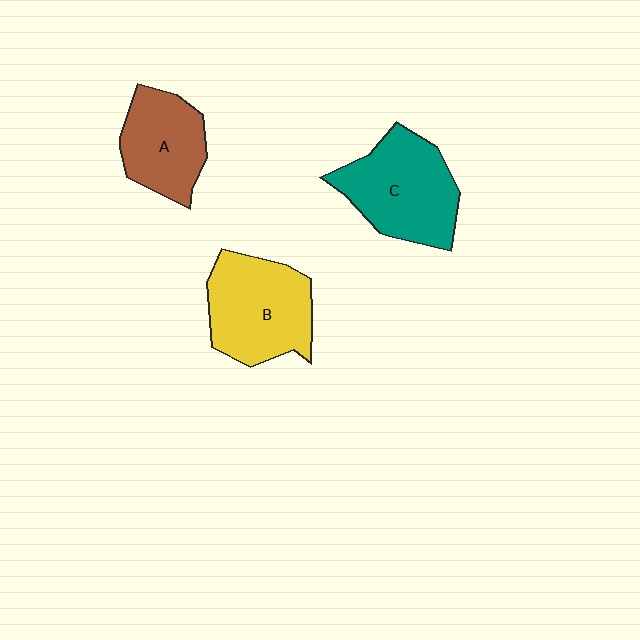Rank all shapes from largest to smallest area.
From largest to smallest: C (teal), B (yellow), A (brown).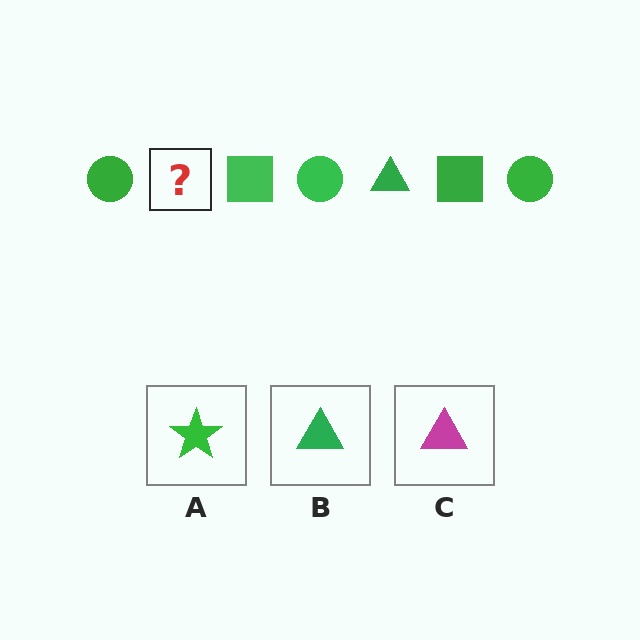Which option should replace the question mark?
Option B.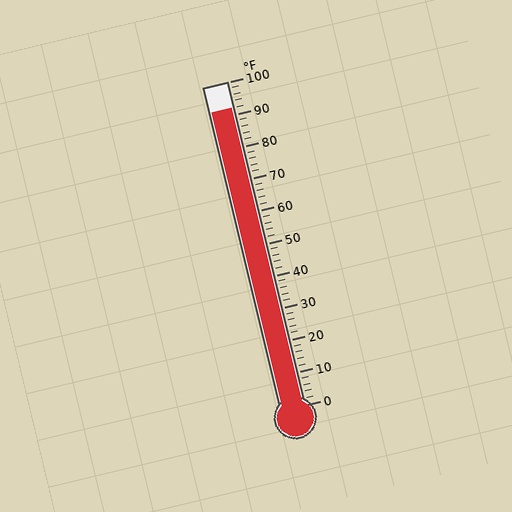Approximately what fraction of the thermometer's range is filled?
The thermometer is filled to approximately 90% of its range.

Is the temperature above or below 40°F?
The temperature is above 40°F.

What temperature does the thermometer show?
The thermometer shows approximately 92°F.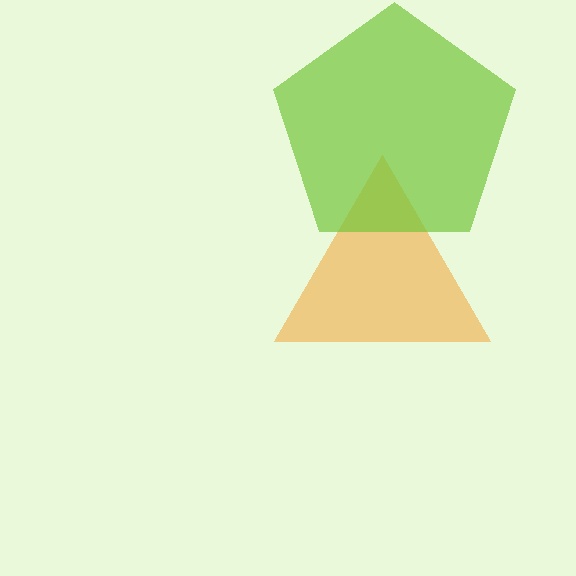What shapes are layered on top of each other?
The layered shapes are: an orange triangle, a lime pentagon.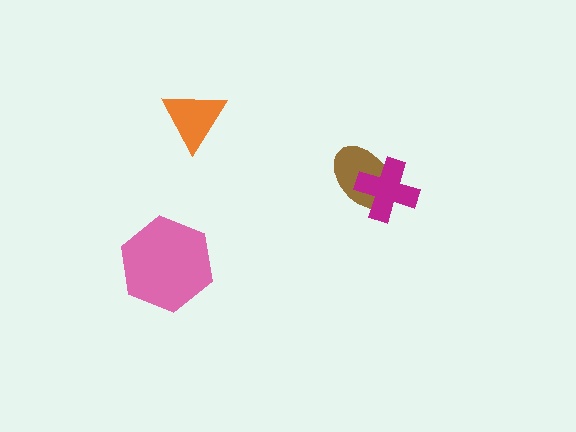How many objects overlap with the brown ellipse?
1 object overlaps with the brown ellipse.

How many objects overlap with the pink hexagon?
0 objects overlap with the pink hexagon.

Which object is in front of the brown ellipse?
The magenta cross is in front of the brown ellipse.